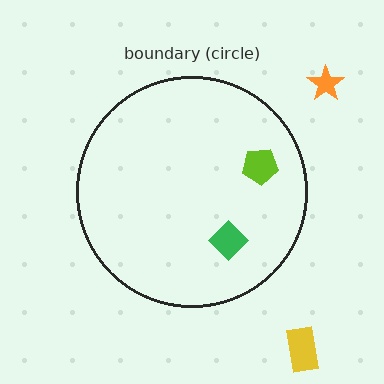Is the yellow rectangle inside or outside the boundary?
Outside.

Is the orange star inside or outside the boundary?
Outside.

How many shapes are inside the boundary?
2 inside, 2 outside.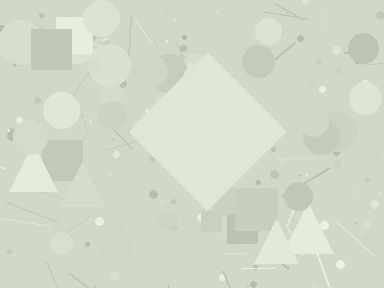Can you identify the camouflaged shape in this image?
The camouflaged shape is a diamond.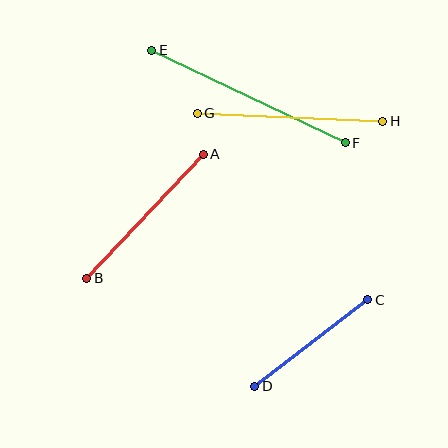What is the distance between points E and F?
The distance is approximately 215 pixels.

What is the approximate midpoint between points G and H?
The midpoint is at approximately (290, 117) pixels.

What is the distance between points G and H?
The distance is approximately 186 pixels.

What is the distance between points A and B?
The distance is approximately 170 pixels.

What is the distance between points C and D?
The distance is approximately 142 pixels.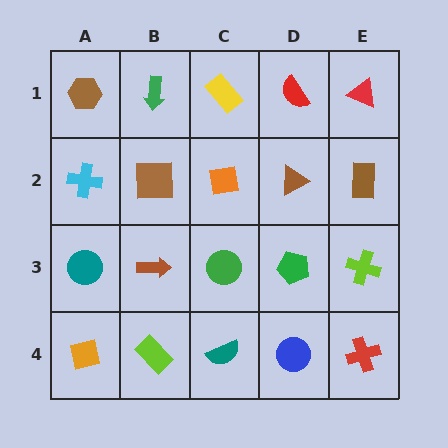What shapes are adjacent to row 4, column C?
A green circle (row 3, column C), a lime rectangle (row 4, column B), a blue circle (row 4, column D).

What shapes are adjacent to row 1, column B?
A brown square (row 2, column B), a brown hexagon (row 1, column A), a yellow rectangle (row 1, column C).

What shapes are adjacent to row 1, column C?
An orange square (row 2, column C), a green arrow (row 1, column B), a red semicircle (row 1, column D).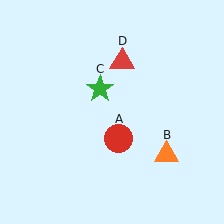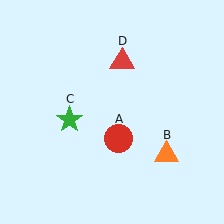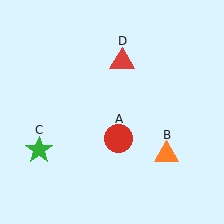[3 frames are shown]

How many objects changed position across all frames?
1 object changed position: green star (object C).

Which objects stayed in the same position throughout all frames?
Red circle (object A) and orange triangle (object B) and red triangle (object D) remained stationary.